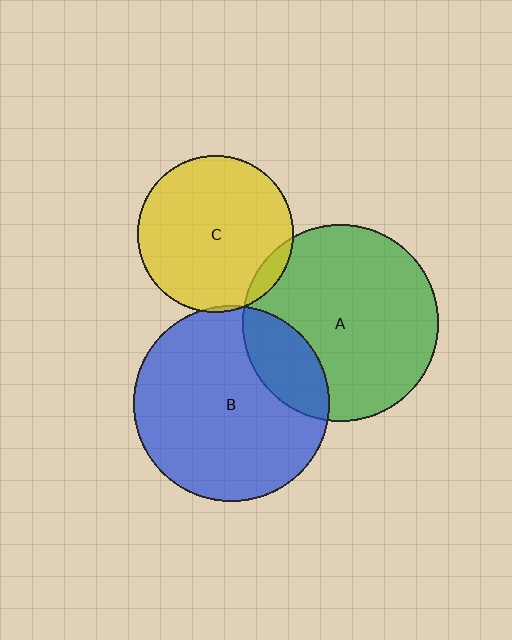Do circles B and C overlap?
Yes.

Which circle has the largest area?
Circle A (green).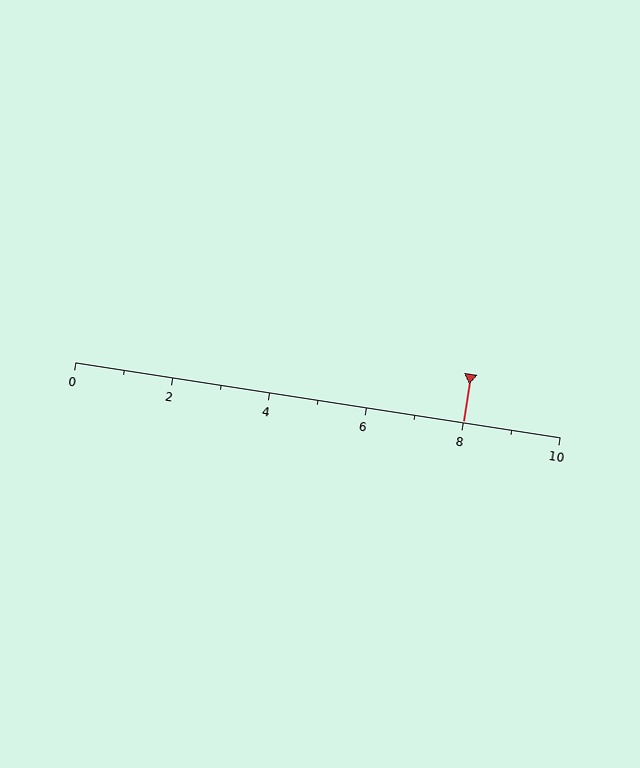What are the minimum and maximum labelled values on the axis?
The axis runs from 0 to 10.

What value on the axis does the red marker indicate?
The marker indicates approximately 8.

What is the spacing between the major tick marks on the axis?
The major ticks are spaced 2 apart.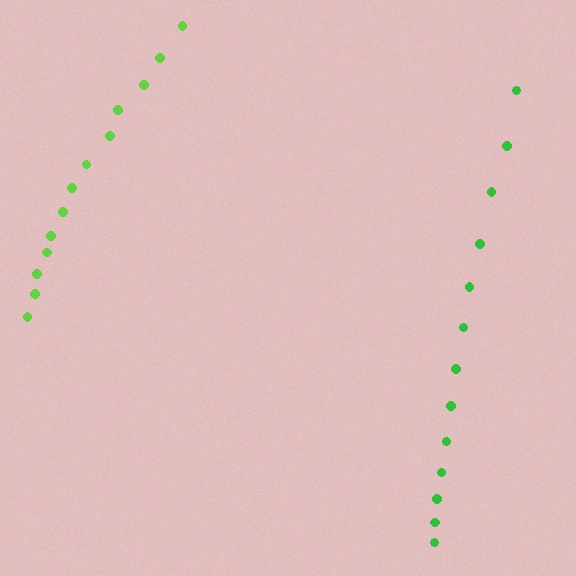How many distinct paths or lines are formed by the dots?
There are 2 distinct paths.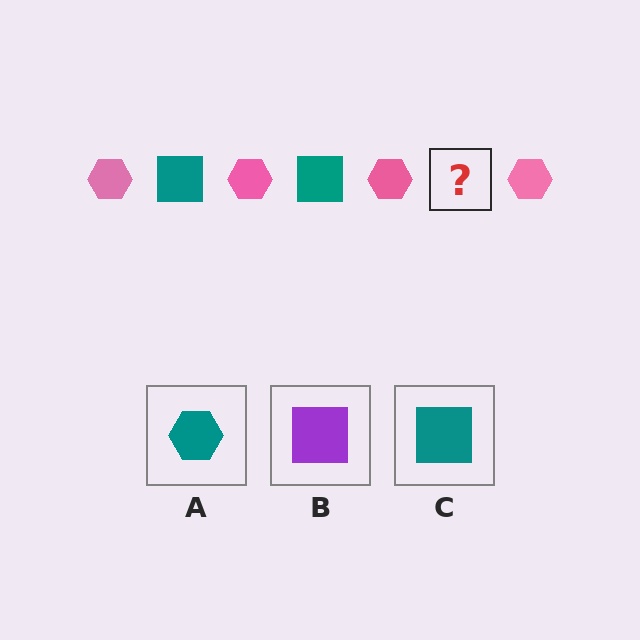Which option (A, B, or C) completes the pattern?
C.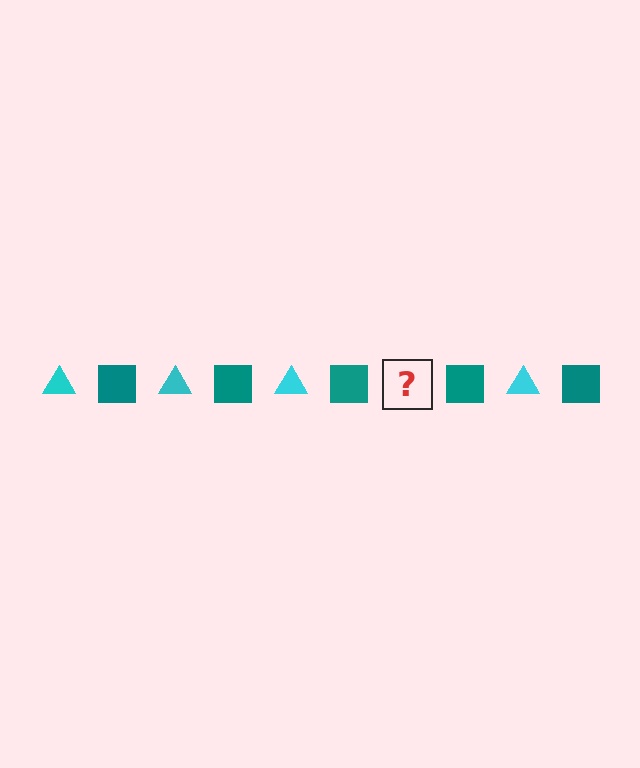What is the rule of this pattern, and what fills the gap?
The rule is that the pattern alternates between cyan triangle and teal square. The gap should be filled with a cyan triangle.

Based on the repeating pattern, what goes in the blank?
The blank should be a cyan triangle.